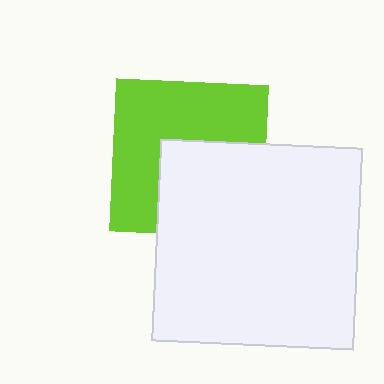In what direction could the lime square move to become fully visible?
The lime square could move toward the upper-left. That would shift it out from behind the white square entirely.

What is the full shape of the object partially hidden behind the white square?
The partially hidden object is a lime square.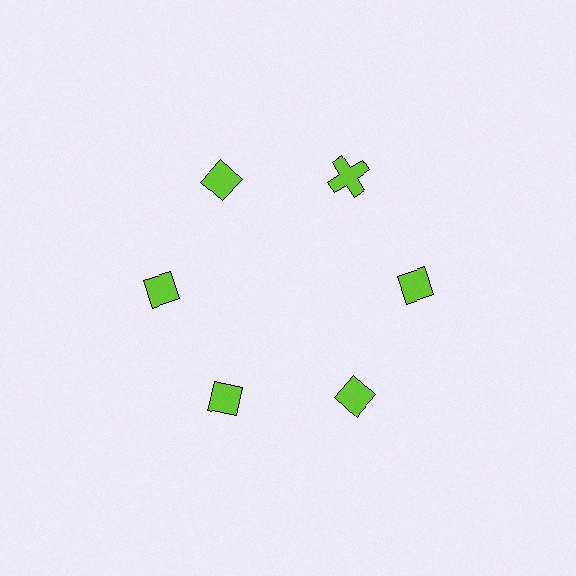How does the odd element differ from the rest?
It has a different shape: cross instead of diamond.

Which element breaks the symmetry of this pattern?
The lime cross at roughly the 1 o'clock position breaks the symmetry. All other shapes are lime diamonds.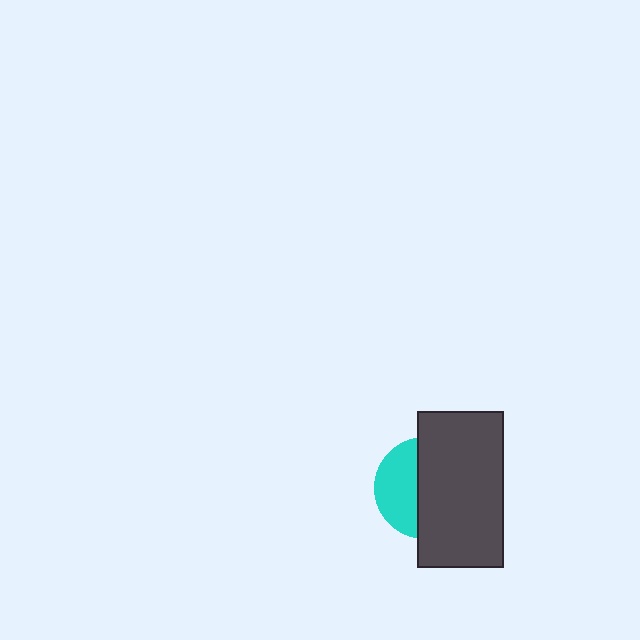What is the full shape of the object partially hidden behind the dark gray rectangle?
The partially hidden object is a cyan circle.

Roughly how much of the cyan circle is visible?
A small part of it is visible (roughly 41%).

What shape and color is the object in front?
The object in front is a dark gray rectangle.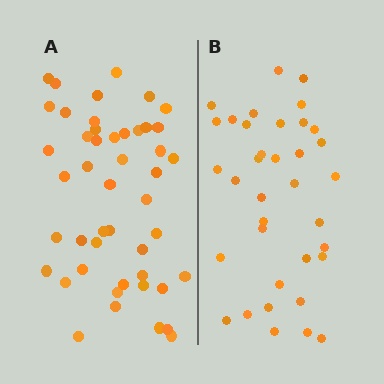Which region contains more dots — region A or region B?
Region A (the left region) has more dots.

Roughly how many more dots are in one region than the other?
Region A has roughly 12 or so more dots than region B.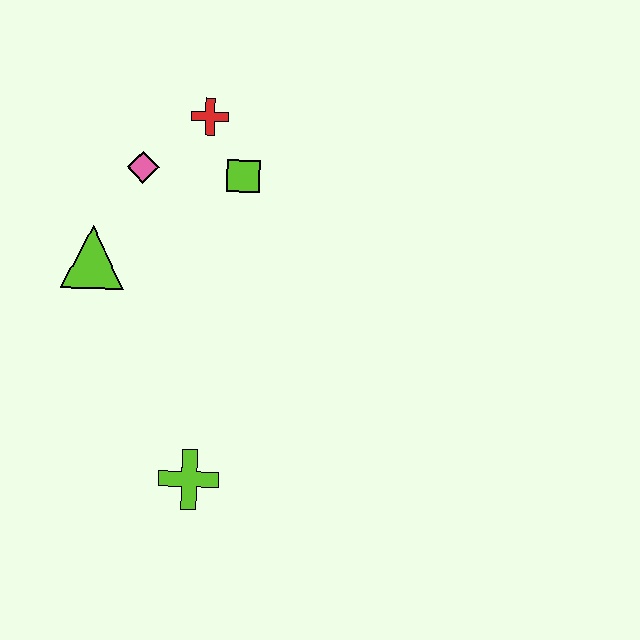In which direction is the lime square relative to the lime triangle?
The lime square is to the right of the lime triangle.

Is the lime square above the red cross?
No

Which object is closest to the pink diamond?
The red cross is closest to the pink diamond.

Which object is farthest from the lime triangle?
The lime cross is farthest from the lime triangle.